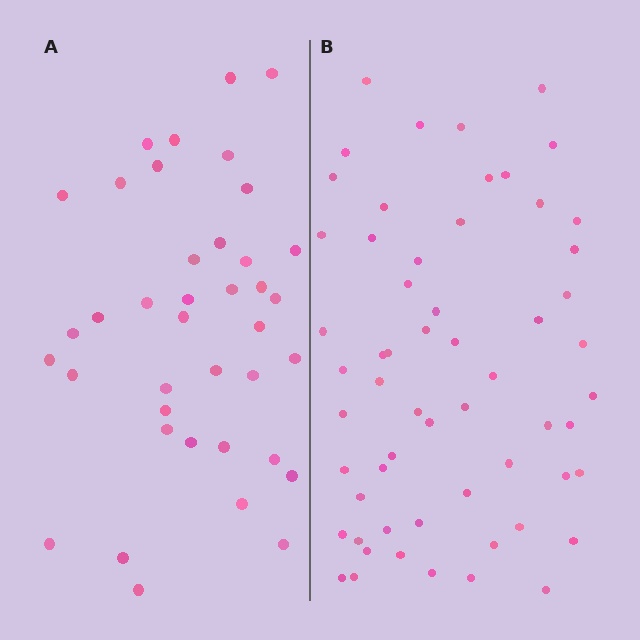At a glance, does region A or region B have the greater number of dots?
Region B (the right region) has more dots.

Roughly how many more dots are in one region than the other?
Region B has approximately 20 more dots than region A.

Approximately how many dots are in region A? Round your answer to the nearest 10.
About 40 dots. (The exact count is 39, which rounds to 40.)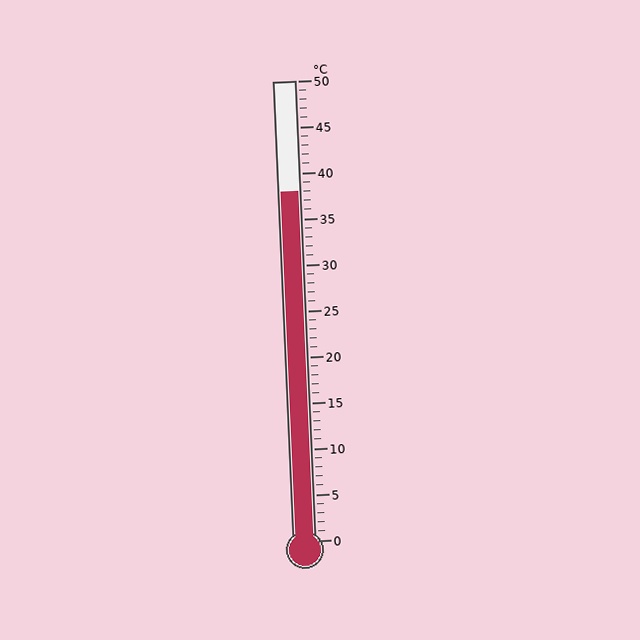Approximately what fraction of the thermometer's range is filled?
The thermometer is filled to approximately 75% of its range.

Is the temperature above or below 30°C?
The temperature is above 30°C.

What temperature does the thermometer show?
The thermometer shows approximately 38°C.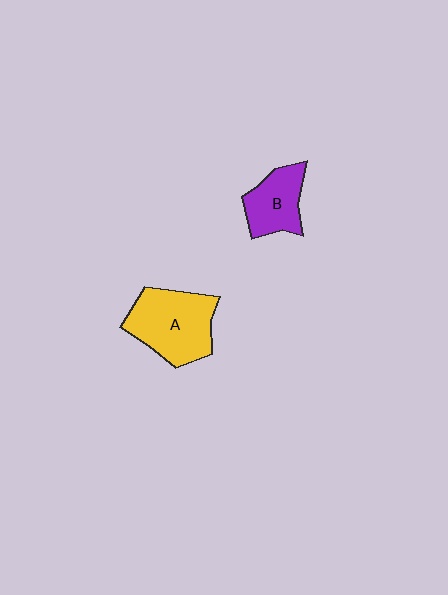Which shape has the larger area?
Shape A (yellow).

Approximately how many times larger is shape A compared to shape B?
Approximately 1.6 times.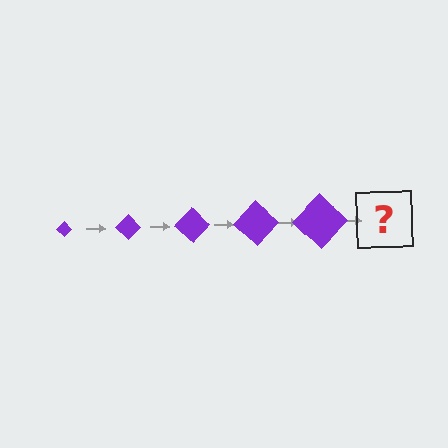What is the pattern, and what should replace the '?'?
The pattern is that the diamond gets progressively larger each step. The '?' should be a purple diamond, larger than the previous one.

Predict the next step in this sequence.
The next step is a purple diamond, larger than the previous one.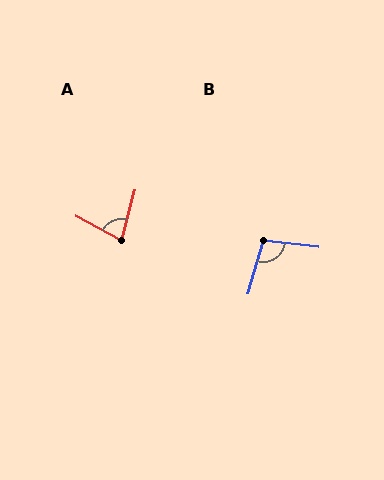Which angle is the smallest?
A, at approximately 77 degrees.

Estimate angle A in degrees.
Approximately 77 degrees.